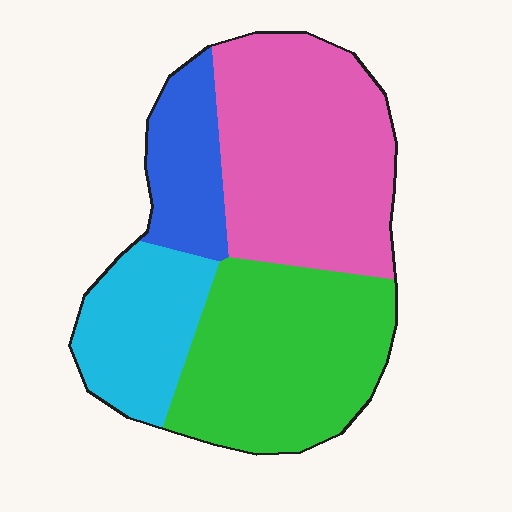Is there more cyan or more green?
Green.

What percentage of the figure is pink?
Pink covers 37% of the figure.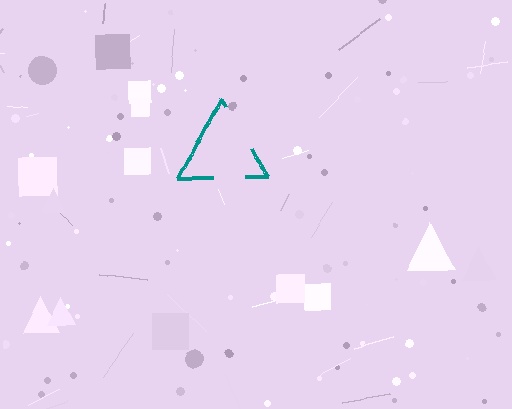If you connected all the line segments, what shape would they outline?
They would outline a triangle.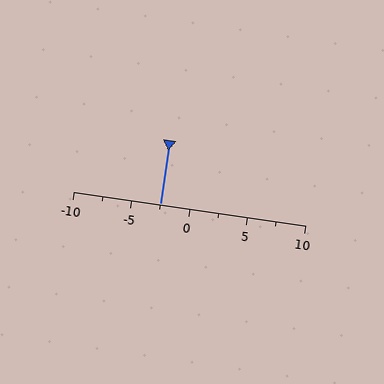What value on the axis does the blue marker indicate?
The marker indicates approximately -2.5.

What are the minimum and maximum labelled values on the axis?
The axis runs from -10 to 10.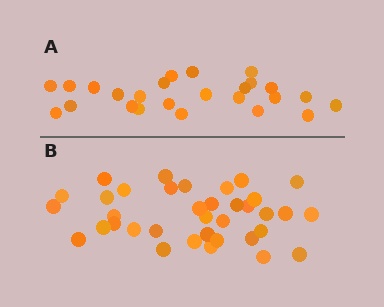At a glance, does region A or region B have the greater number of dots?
Region B (the bottom region) has more dots.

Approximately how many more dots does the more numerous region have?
Region B has roughly 12 or so more dots than region A.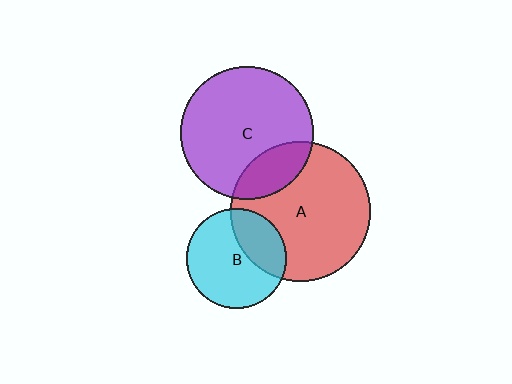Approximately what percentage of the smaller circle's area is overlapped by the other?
Approximately 20%.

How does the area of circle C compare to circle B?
Approximately 1.7 times.